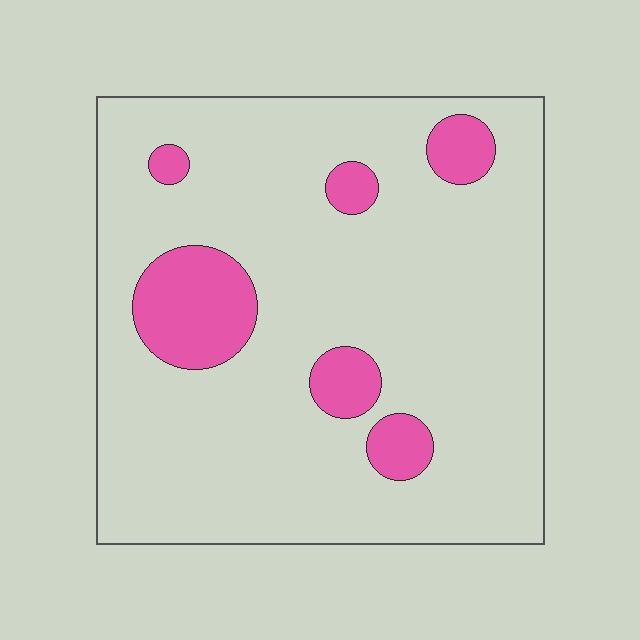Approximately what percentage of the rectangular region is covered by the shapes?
Approximately 15%.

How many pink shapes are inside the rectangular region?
6.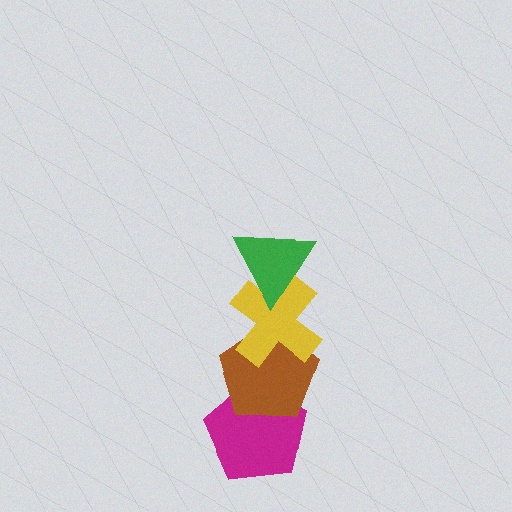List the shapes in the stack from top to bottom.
From top to bottom: the green triangle, the yellow cross, the brown pentagon, the magenta pentagon.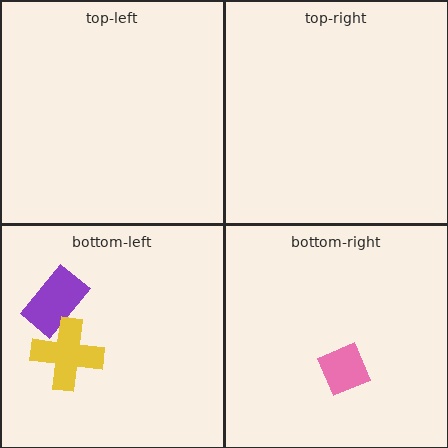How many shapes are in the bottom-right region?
1.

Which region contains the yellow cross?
The bottom-left region.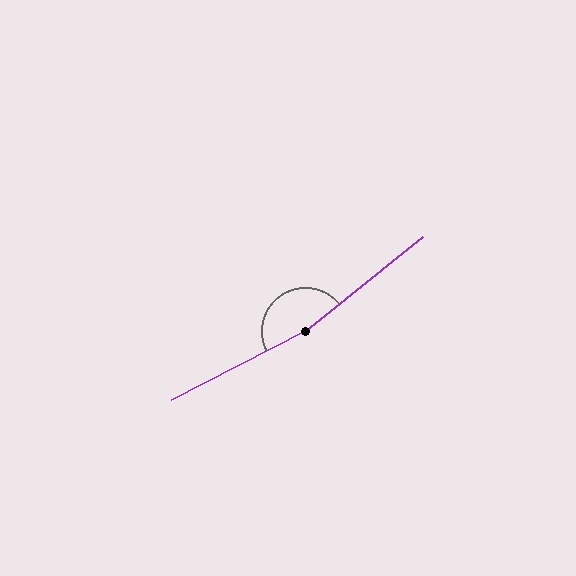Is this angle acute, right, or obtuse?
It is obtuse.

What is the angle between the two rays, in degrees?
Approximately 168 degrees.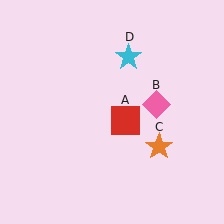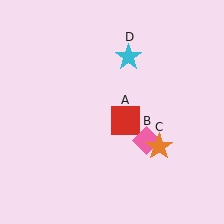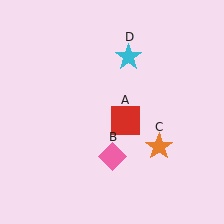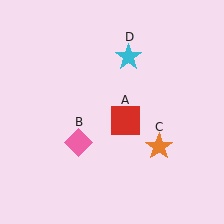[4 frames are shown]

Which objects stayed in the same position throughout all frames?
Red square (object A) and orange star (object C) and cyan star (object D) remained stationary.